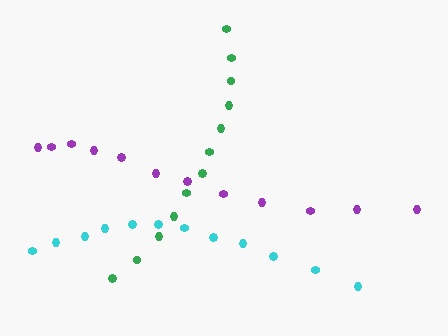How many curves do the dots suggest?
There are 3 distinct paths.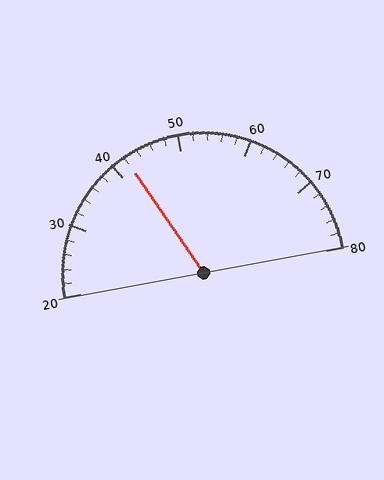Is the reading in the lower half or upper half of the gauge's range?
The reading is in the lower half of the range (20 to 80).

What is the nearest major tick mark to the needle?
The nearest major tick mark is 40.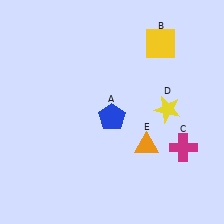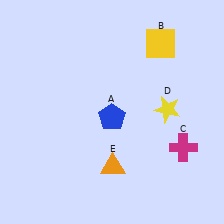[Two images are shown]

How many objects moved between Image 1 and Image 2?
1 object moved between the two images.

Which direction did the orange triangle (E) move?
The orange triangle (E) moved left.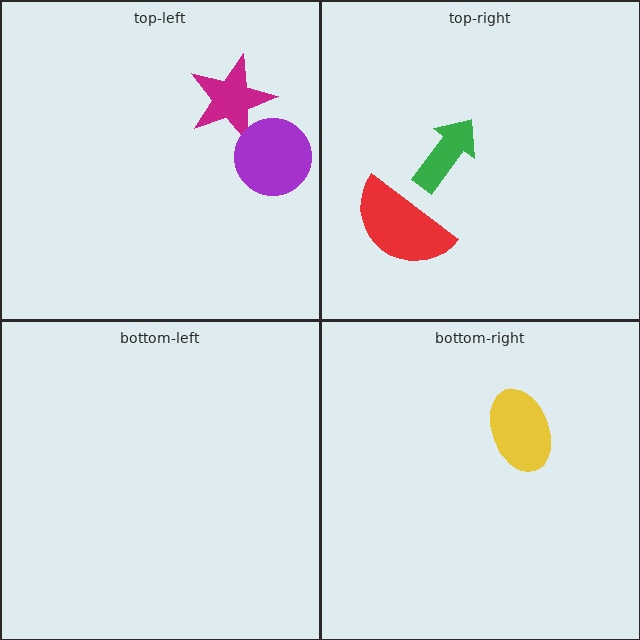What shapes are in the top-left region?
The magenta star, the purple circle.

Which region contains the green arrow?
The top-right region.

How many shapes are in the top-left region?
2.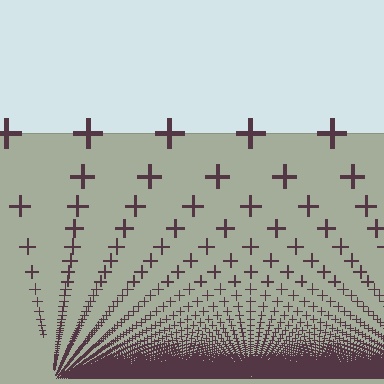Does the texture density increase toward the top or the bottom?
Density increases toward the bottom.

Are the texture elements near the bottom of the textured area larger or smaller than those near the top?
Smaller. The gradient is inverted — elements near the bottom are smaller and denser.